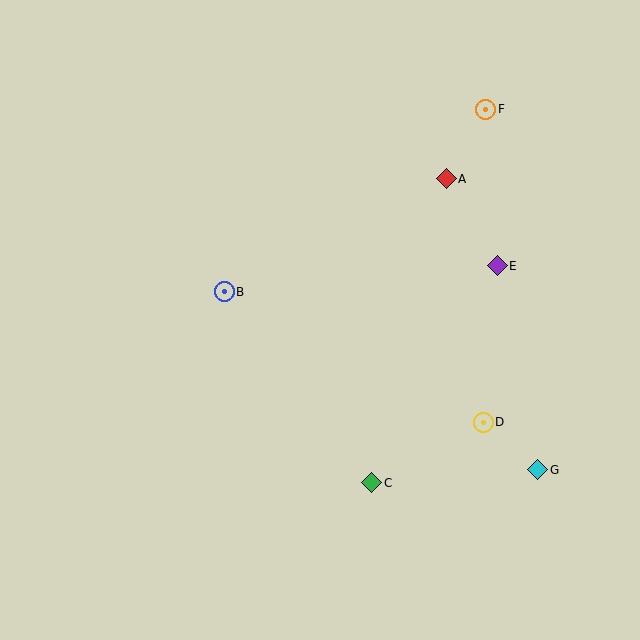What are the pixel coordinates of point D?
Point D is at (483, 422).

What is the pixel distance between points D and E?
The distance between D and E is 157 pixels.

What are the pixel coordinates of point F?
Point F is at (486, 109).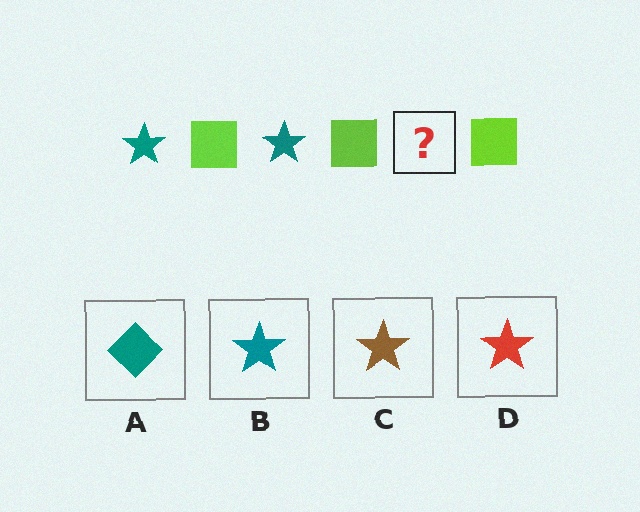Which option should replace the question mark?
Option B.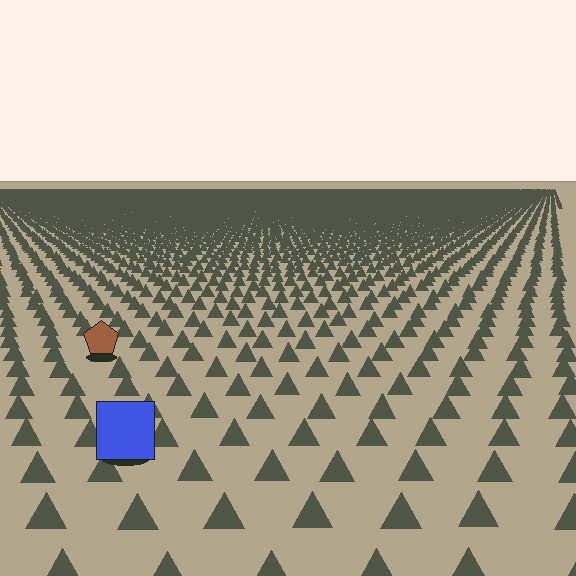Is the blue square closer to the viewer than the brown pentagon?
Yes. The blue square is closer — you can tell from the texture gradient: the ground texture is coarser near it.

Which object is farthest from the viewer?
The brown pentagon is farthest from the viewer. It appears smaller and the ground texture around it is denser.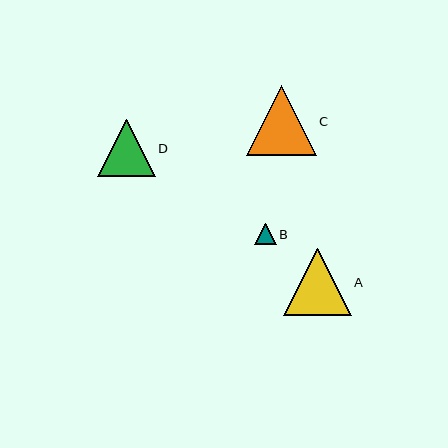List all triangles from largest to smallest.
From largest to smallest: C, A, D, B.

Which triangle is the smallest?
Triangle B is the smallest with a size of approximately 22 pixels.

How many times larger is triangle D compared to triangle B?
Triangle D is approximately 2.6 times the size of triangle B.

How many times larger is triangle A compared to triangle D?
Triangle A is approximately 1.2 times the size of triangle D.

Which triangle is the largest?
Triangle C is the largest with a size of approximately 70 pixels.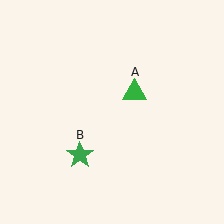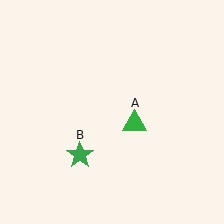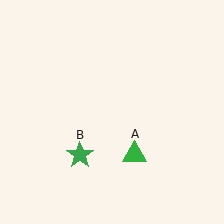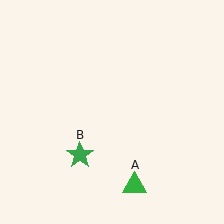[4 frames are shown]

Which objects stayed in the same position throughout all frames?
Green star (object B) remained stationary.